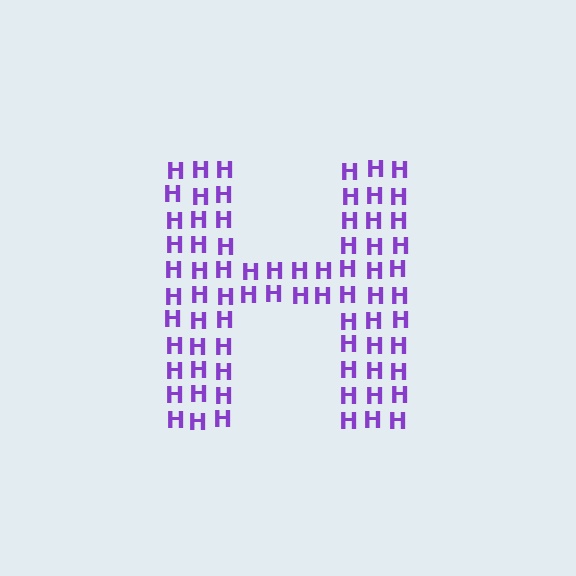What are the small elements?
The small elements are letter H's.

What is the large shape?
The large shape is the letter H.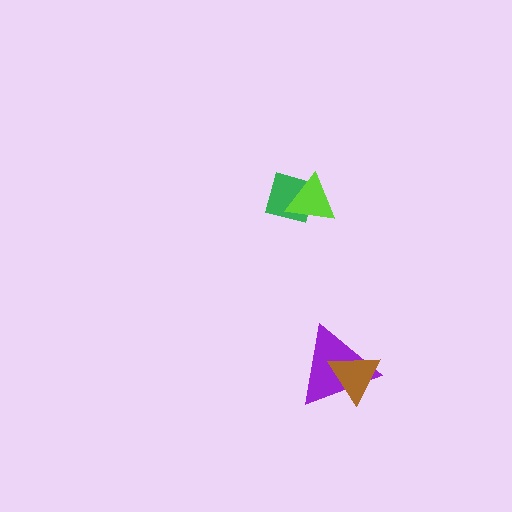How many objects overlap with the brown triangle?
1 object overlaps with the brown triangle.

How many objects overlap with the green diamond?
1 object overlaps with the green diamond.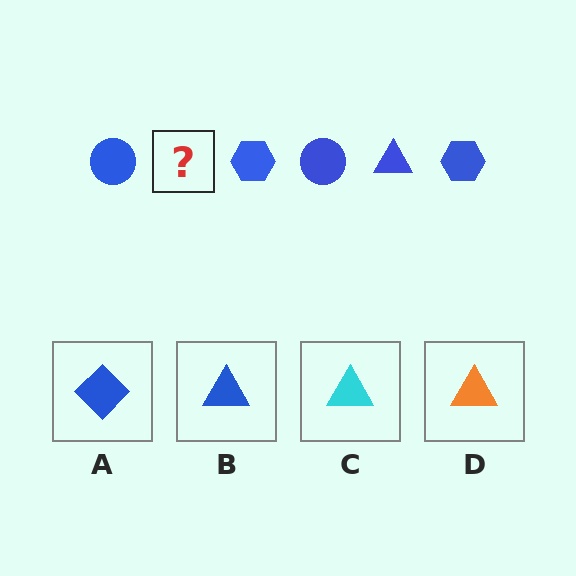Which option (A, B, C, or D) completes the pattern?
B.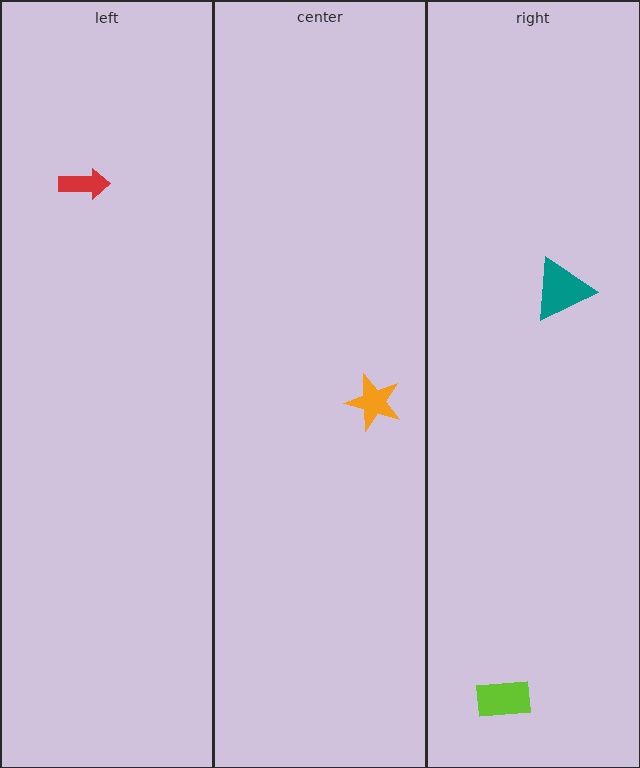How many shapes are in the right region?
2.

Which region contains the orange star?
The center region.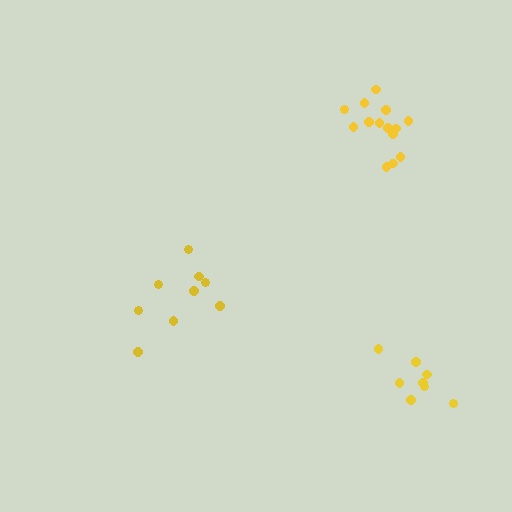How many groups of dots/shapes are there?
There are 3 groups.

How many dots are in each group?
Group 1: 8 dots, Group 2: 9 dots, Group 3: 14 dots (31 total).